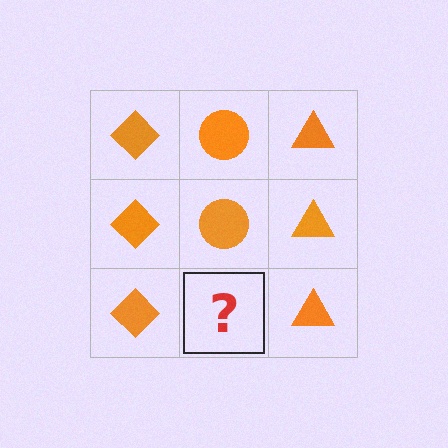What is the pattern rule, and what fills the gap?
The rule is that each column has a consistent shape. The gap should be filled with an orange circle.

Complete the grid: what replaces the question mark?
The question mark should be replaced with an orange circle.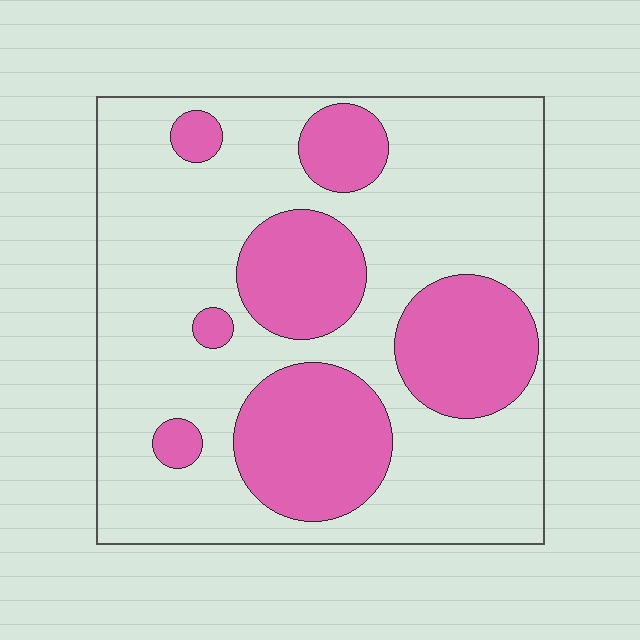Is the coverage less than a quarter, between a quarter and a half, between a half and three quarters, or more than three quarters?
Between a quarter and a half.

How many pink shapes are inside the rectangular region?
7.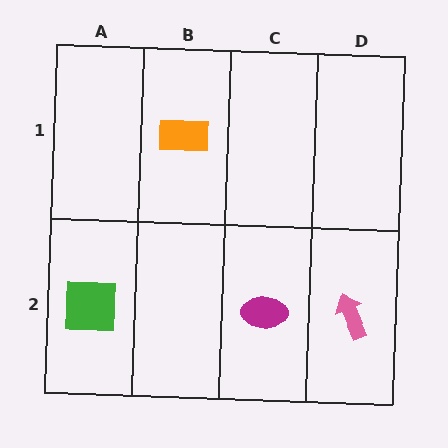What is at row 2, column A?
A green square.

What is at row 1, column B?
An orange rectangle.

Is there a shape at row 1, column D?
No, that cell is empty.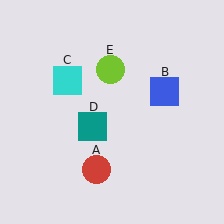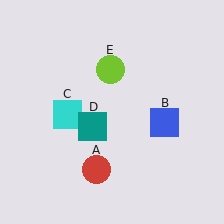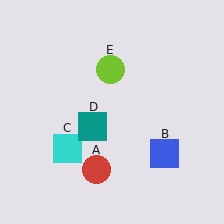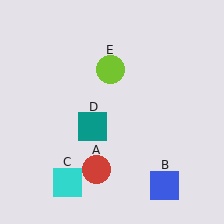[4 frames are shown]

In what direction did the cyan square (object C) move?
The cyan square (object C) moved down.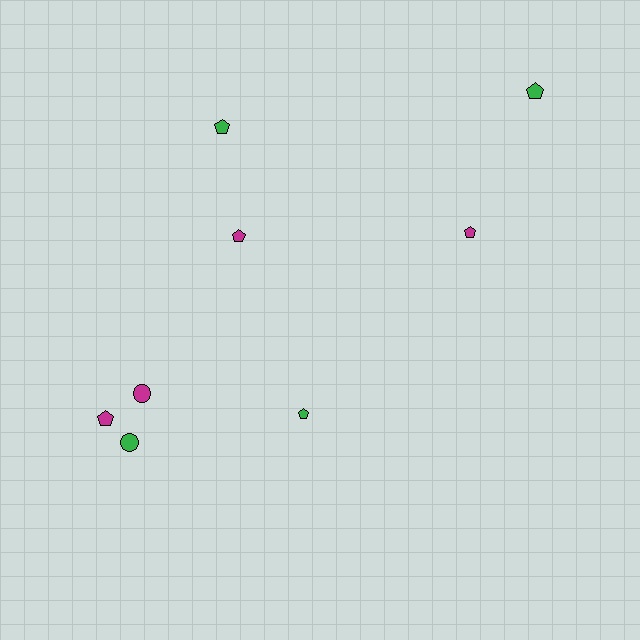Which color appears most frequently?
Magenta, with 4 objects.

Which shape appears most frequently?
Pentagon, with 6 objects.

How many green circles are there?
There is 1 green circle.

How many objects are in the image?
There are 8 objects.